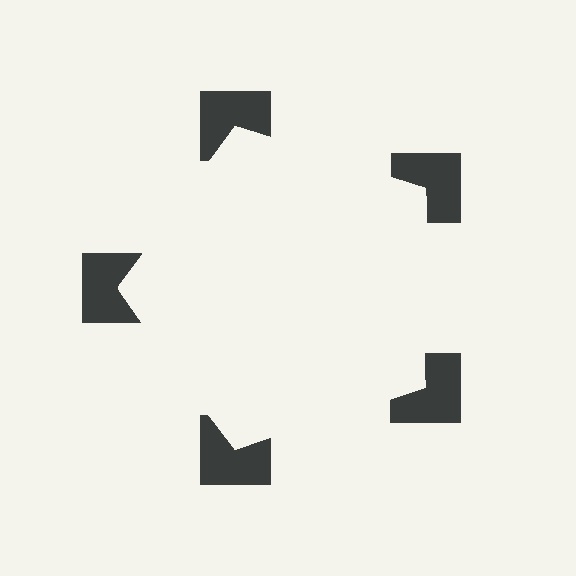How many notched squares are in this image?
There are 5 — one at each vertex of the illusory pentagon.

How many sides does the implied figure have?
5 sides.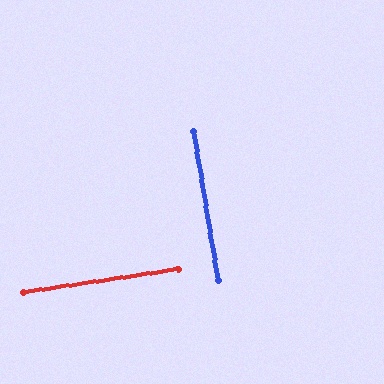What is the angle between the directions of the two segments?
Approximately 90 degrees.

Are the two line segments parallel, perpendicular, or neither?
Perpendicular — they meet at approximately 90°.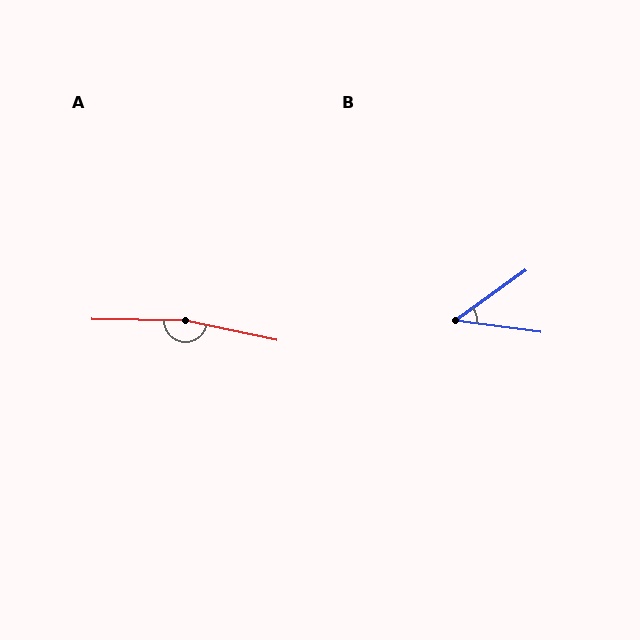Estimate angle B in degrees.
Approximately 43 degrees.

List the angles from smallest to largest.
B (43°), A (169°).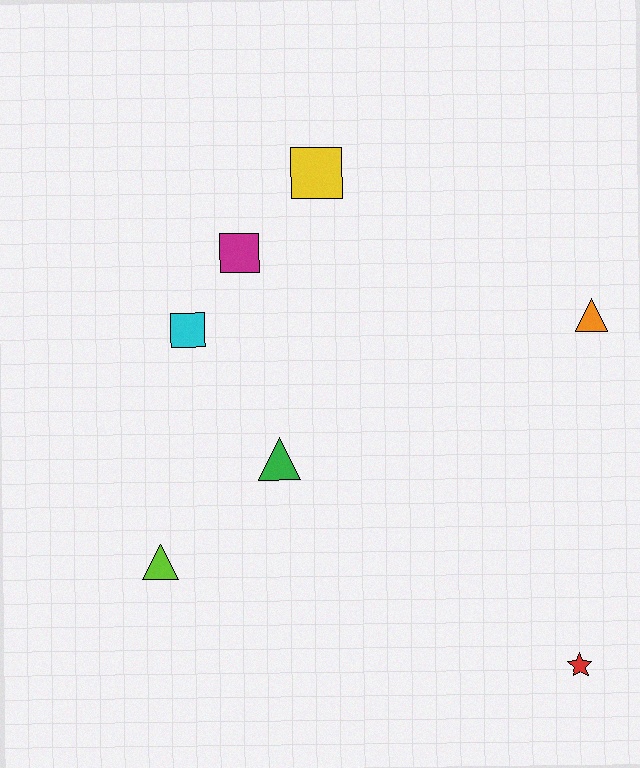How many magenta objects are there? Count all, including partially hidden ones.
There is 1 magenta object.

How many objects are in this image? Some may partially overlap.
There are 7 objects.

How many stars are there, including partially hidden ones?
There is 1 star.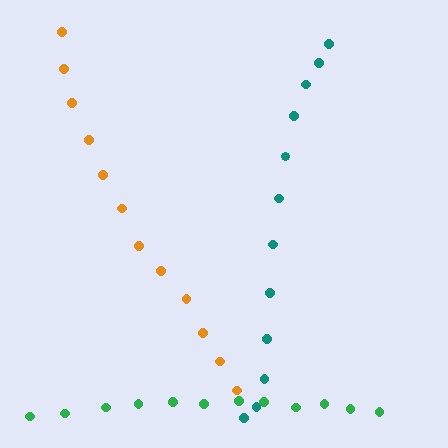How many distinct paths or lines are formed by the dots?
There are 3 distinct paths.